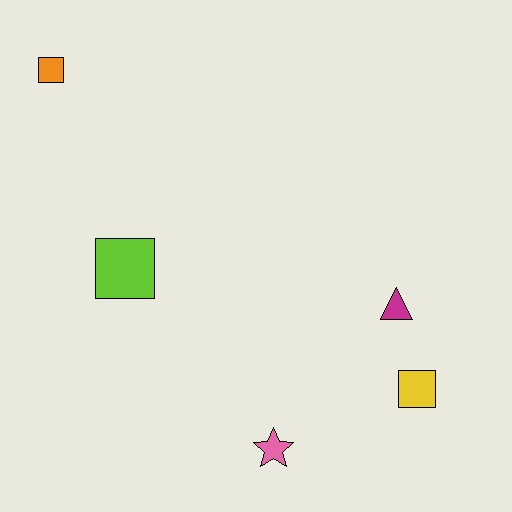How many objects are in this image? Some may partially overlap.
There are 5 objects.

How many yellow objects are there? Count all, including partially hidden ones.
There is 1 yellow object.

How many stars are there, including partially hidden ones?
There is 1 star.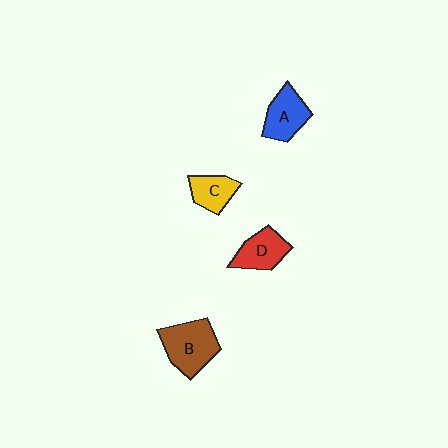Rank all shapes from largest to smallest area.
From largest to smallest: B (brown), A (blue), D (red), C (yellow).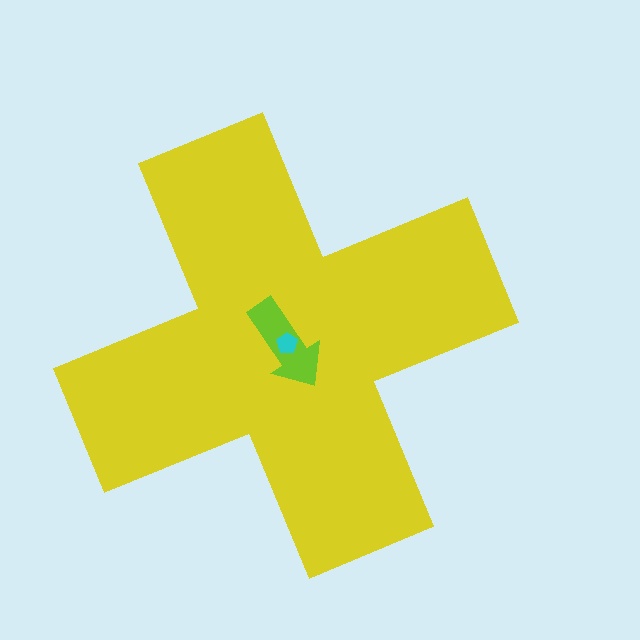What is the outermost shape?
The yellow cross.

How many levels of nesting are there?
3.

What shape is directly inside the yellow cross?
The lime arrow.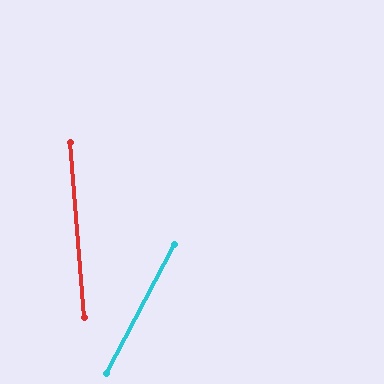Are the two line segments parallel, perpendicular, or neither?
Neither parallel nor perpendicular — they differ by about 32°.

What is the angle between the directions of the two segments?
Approximately 32 degrees.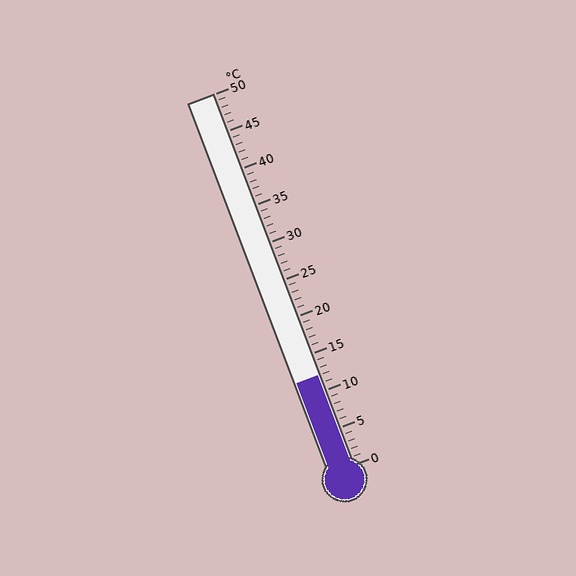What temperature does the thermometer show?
The thermometer shows approximately 12°C.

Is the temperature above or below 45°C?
The temperature is below 45°C.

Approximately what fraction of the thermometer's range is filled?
The thermometer is filled to approximately 25% of its range.